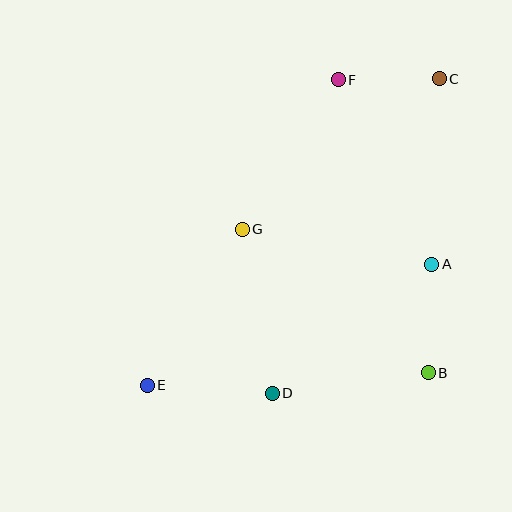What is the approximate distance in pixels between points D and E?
The distance between D and E is approximately 125 pixels.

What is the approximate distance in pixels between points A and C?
The distance between A and C is approximately 186 pixels.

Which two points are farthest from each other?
Points C and E are farthest from each other.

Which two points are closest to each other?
Points C and F are closest to each other.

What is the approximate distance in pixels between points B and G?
The distance between B and G is approximately 235 pixels.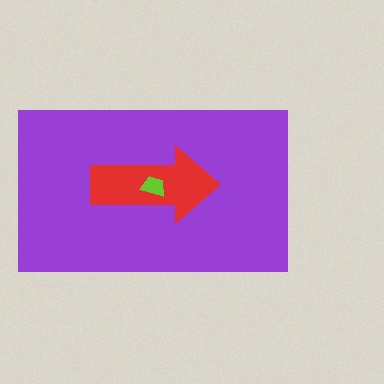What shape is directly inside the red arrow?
The lime trapezoid.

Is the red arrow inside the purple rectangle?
Yes.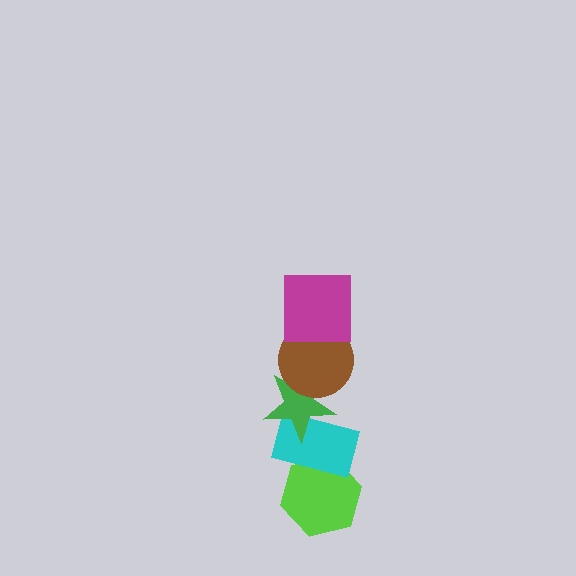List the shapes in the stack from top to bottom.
From top to bottom: the magenta square, the brown circle, the green star, the cyan rectangle, the lime hexagon.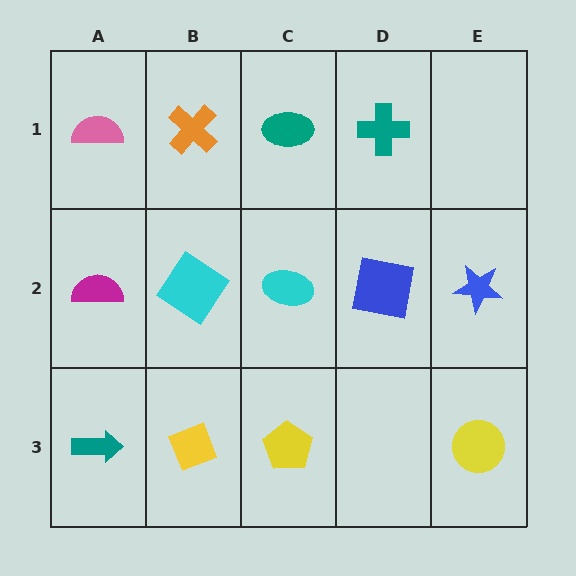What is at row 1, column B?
An orange cross.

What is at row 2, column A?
A magenta semicircle.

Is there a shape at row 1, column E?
No, that cell is empty.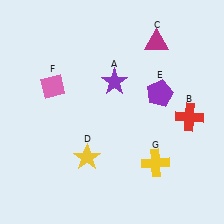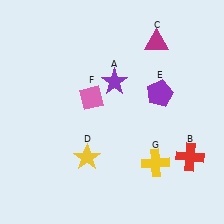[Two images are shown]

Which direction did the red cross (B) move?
The red cross (B) moved down.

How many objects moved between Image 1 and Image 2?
2 objects moved between the two images.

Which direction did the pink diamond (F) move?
The pink diamond (F) moved right.